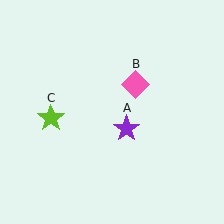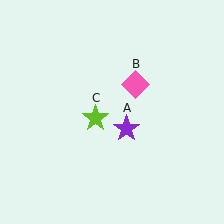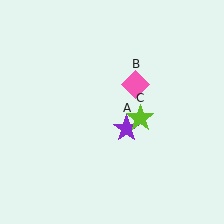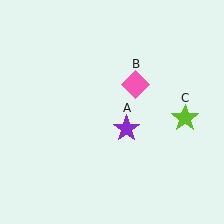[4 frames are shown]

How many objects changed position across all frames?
1 object changed position: lime star (object C).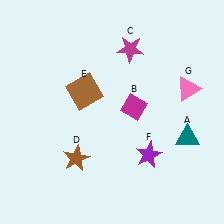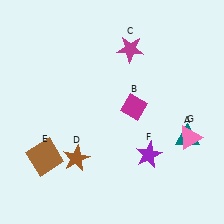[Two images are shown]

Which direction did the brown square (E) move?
The brown square (E) moved down.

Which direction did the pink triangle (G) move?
The pink triangle (G) moved down.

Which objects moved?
The objects that moved are: the brown square (E), the pink triangle (G).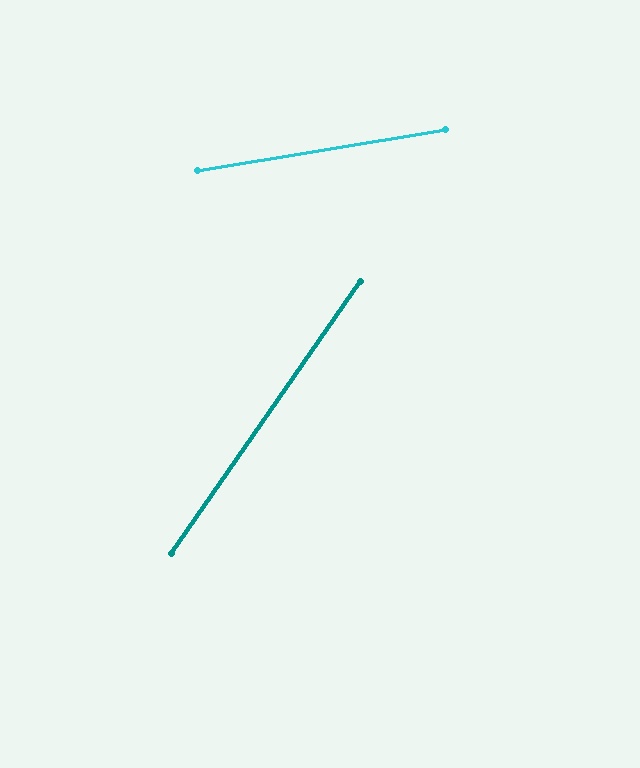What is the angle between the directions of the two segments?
Approximately 46 degrees.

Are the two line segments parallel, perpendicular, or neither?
Neither parallel nor perpendicular — they differ by about 46°.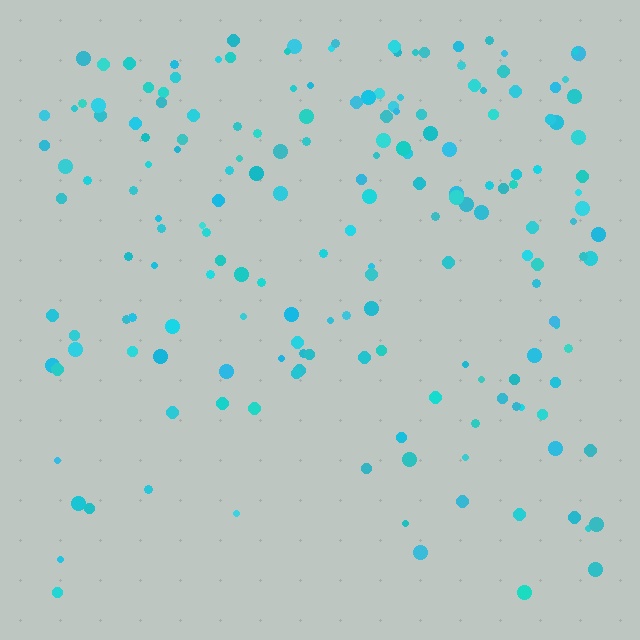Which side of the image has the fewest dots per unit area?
The bottom.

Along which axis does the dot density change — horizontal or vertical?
Vertical.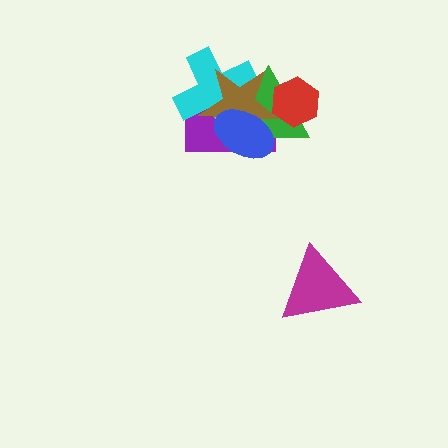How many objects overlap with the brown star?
5 objects overlap with the brown star.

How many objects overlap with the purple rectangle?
4 objects overlap with the purple rectangle.